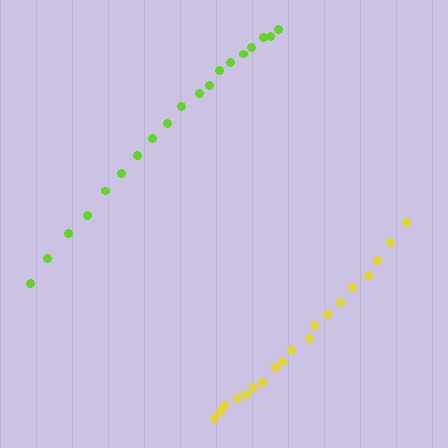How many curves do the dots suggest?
There are 2 distinct paths.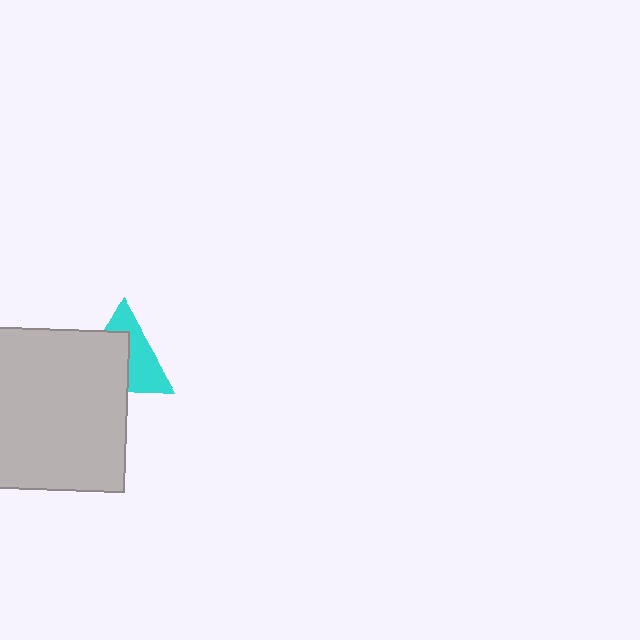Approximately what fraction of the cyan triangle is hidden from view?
Roughly 53% of the cyan triangle is hidden behind the light gray square.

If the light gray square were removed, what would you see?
You would see the complete cyan triangle.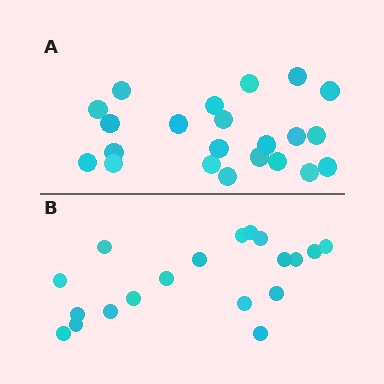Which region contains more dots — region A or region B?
Region A (the top region) has more dots.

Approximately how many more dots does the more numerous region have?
Region A has just a few more — roughly 2 or 3 more dots than region B.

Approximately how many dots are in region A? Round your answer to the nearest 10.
About 20 dots. (The exact count is 22, which rounds to 20.)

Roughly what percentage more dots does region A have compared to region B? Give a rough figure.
About 15% more.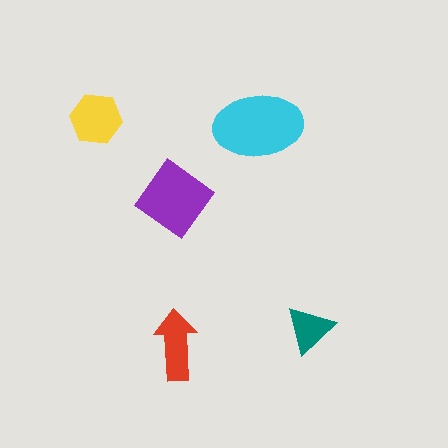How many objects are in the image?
There are 5 objects in the image.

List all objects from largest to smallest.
The cyan ellipse, the purple diamond, the yellow hexagon, the red arrow, the teal triangle.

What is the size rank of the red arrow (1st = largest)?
4th.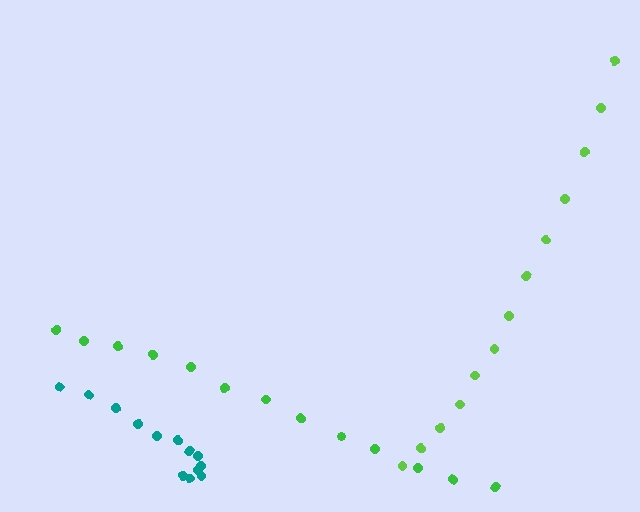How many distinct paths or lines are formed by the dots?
There are 3 distinct paths.